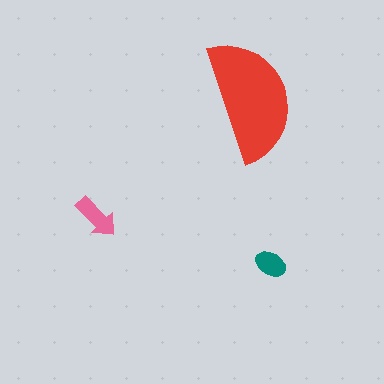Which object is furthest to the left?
The pink arrow is leftmost.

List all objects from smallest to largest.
The teal ellipse, the pink arrow, the red semicircle.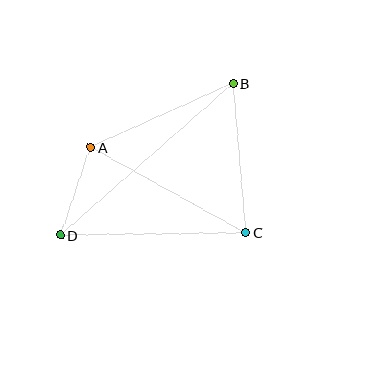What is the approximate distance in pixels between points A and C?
The distance between A and C is approximately 177 pixels.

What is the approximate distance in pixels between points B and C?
The distance between B and C is approximately 150 pixels.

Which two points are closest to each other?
Points A and D are closest to each other.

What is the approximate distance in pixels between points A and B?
The distance between A and B is approximately 156 pixels.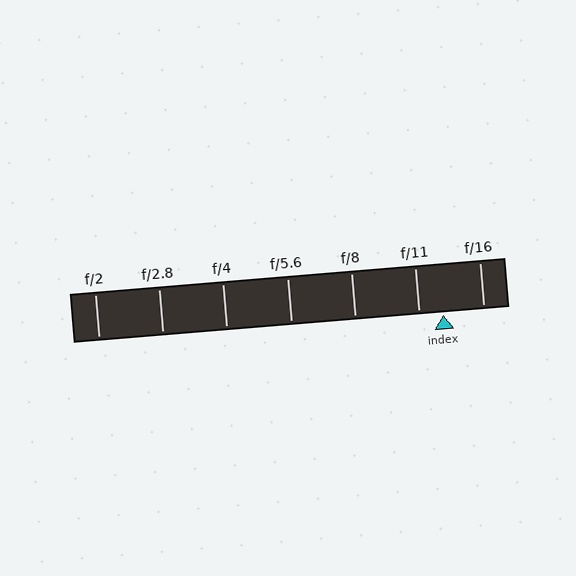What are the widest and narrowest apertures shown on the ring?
The widest aperture shown is f/2 and the narrowest is f/16.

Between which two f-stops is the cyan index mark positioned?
The index mark is between f/11 and f/16.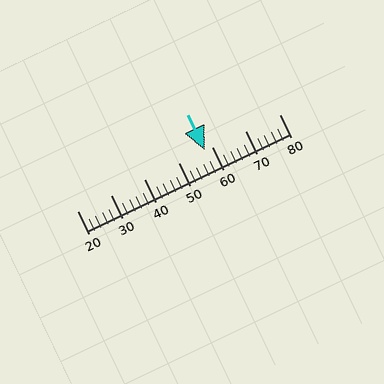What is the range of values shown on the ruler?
The ruler shows values from 20 to 80.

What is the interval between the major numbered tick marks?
The major tick marks are spaced 10 units apart.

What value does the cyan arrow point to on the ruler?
The cyan arrow points to approximately 58.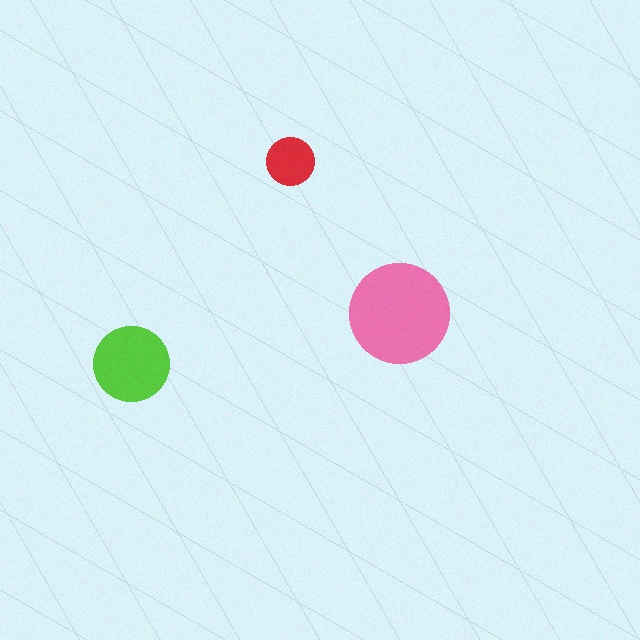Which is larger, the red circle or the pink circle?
The pink one.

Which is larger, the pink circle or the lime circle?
The pink one.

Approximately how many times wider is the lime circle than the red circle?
About 1.5 times wider.